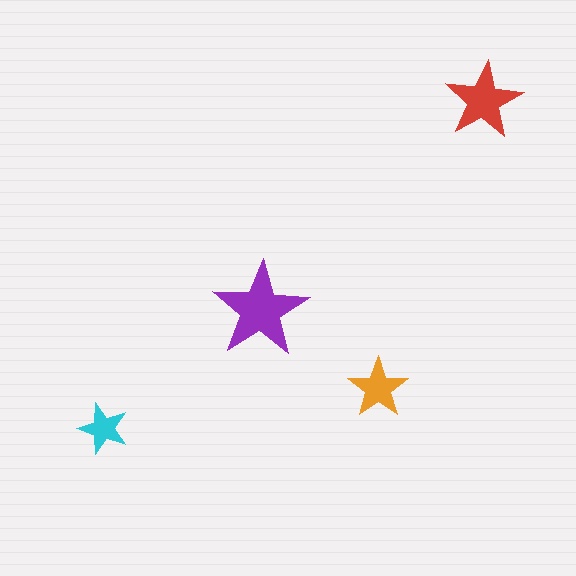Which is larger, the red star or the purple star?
The purple one.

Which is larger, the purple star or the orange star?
The purple one.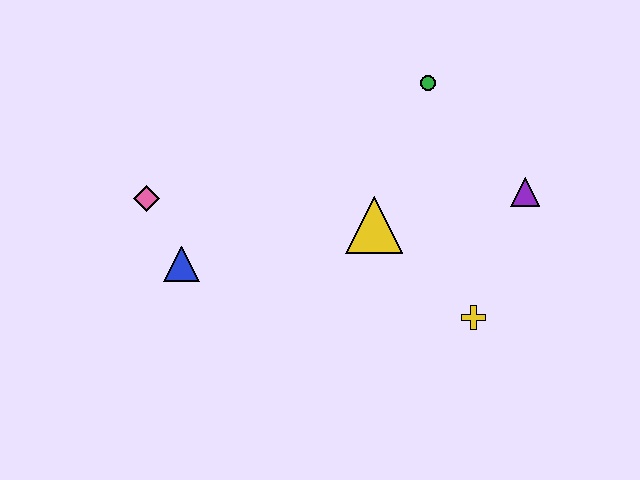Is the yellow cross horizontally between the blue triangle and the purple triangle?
Yes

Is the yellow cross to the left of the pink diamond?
No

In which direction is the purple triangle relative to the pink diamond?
The purple triangle is to the right of the pink diamond.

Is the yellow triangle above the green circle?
No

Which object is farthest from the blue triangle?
The purple triangle is farthest from the blue triangle.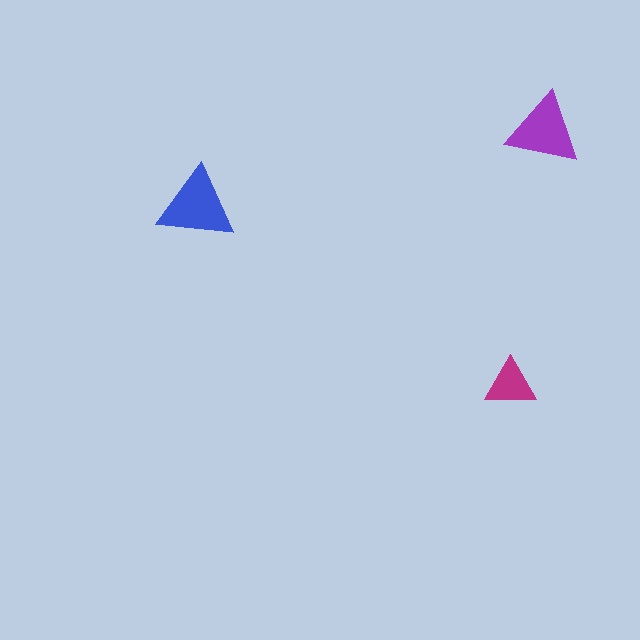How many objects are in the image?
There are 3 objects in the image.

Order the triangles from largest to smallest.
the blue one, the purple one, the magenta one.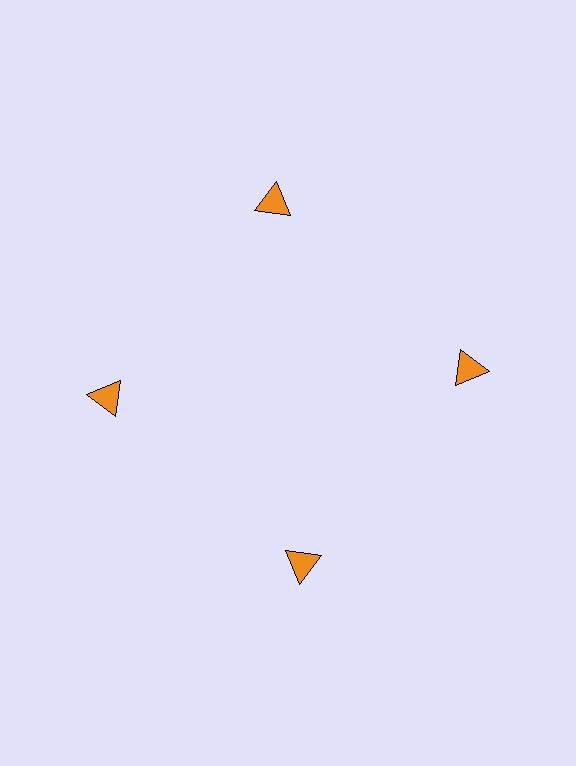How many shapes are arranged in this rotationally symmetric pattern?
There are 4 shapes, arranged in 4 groups of 1.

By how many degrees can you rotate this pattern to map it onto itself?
The pattern maps onto itself every 90 degrees of rotation.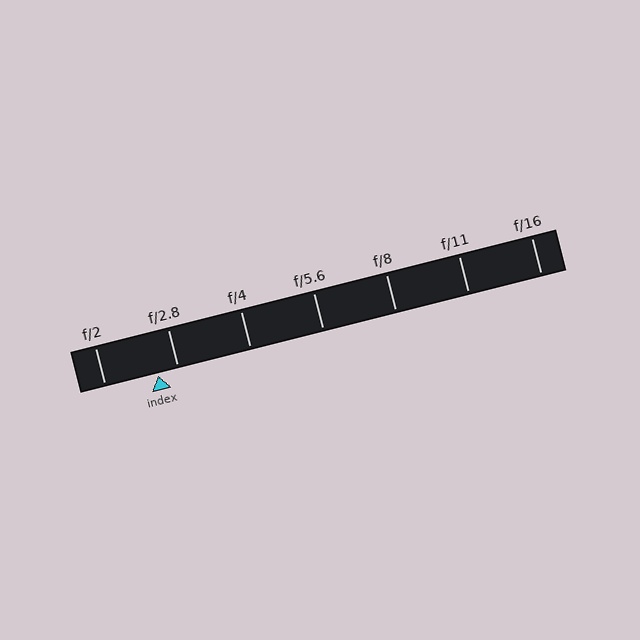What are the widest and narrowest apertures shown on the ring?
The widest aperture shown is f/2 and the narrowest is f/16.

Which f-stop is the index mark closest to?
The index mark is closest to f/2.8.